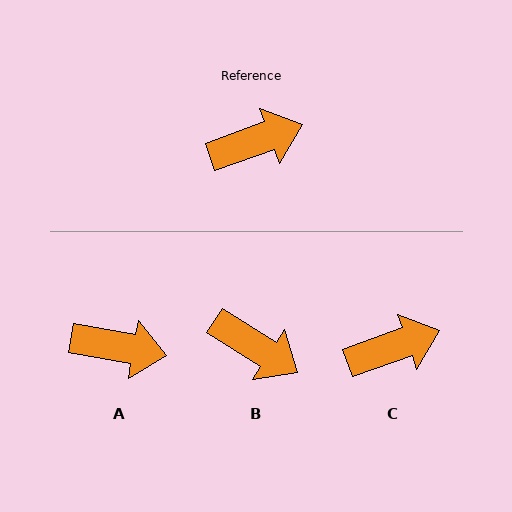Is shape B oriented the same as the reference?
No, it is off by about 52 degrees.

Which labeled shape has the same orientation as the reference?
C.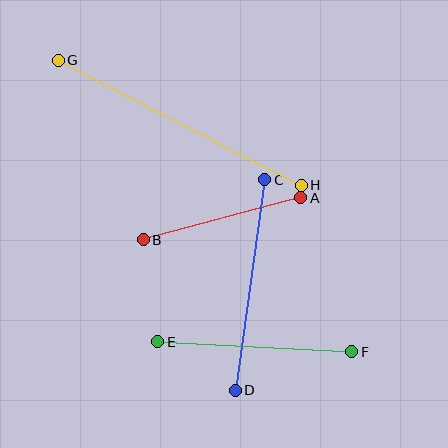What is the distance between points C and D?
The distance is approximately 212 pixels.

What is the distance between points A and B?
The distance is approximately 163 pixels.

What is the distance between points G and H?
The distance is approximately 273 pixels.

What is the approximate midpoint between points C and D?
The midpoint is at approximately (250, 285) pixels.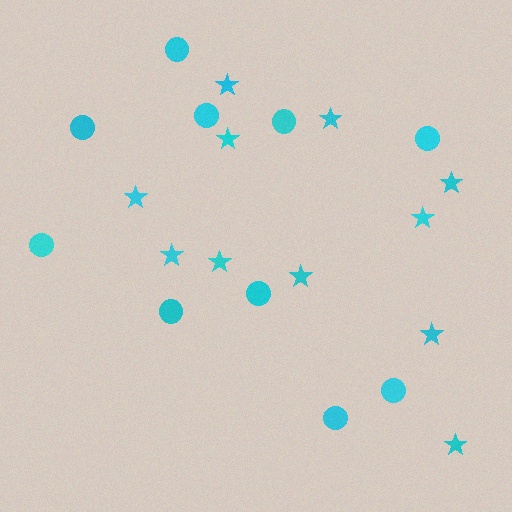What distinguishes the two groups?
There are 2 groups: one group of stars (11) and one group of circles (10).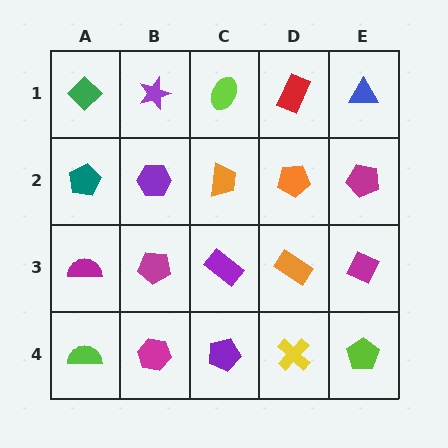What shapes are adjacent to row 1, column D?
An orange pentagon (row 2, column D), a lime ellipse (row 1, column C), a blue triangle (row 1, column E).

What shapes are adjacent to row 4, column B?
A magenta pentagon (row 3, column B), a lime semicircle (row 4, column A), a purple pentagon (row 4, column C).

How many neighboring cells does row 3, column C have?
4.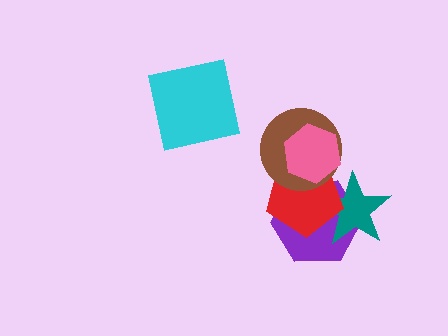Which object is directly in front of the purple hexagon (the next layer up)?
The teal star is directly in front of the purple hexagon.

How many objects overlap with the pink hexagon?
3 objects overlap with the pink hexagon.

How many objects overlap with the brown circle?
3 objects overlap with the brown circle.